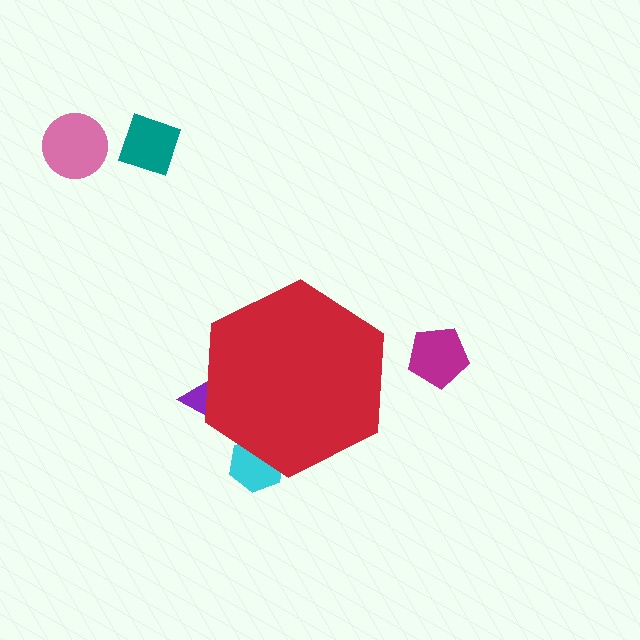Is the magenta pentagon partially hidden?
No, the magenta pentagon is fully visible.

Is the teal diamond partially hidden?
No, the teal diamond is fully visible.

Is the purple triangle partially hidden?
Yes, the purple triangle is partially hidden behind the red hexagon.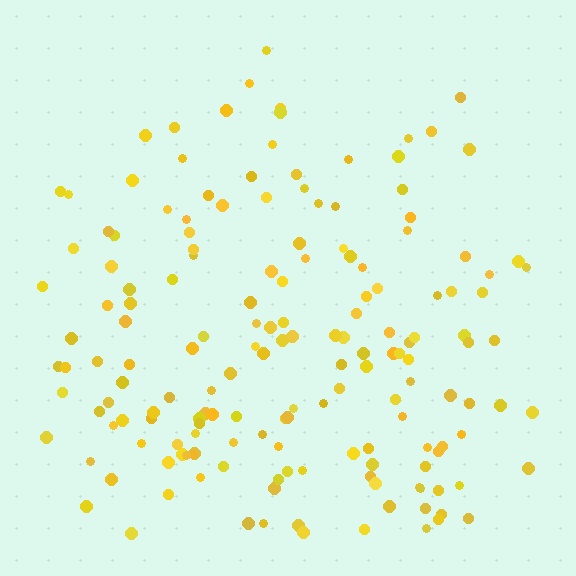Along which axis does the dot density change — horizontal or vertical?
Vertical.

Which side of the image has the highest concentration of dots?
The bottom.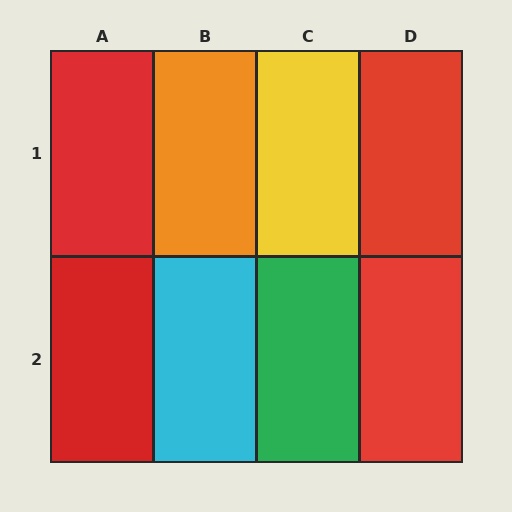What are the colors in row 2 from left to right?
Red, cyan, green, red.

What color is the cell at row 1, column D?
Red.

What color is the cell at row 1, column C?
Yellow.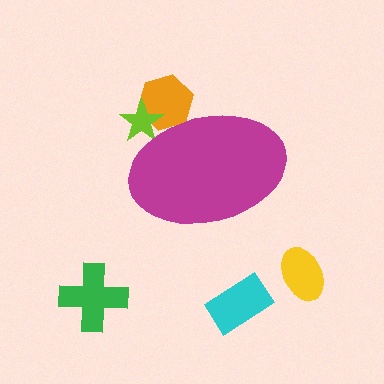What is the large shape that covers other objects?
A magenta ellipse.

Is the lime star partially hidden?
Yes, the lime star is partially hidden behind the magenta ellipse.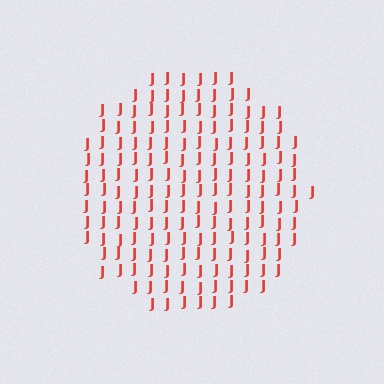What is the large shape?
The large shape is a circle.